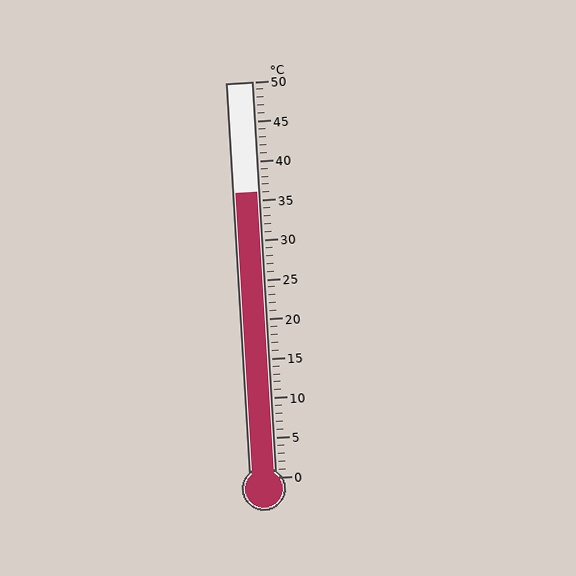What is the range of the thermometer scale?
The thermometer scale ranges from 0°C to 50°C.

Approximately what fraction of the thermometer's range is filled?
The thermometer is filled to approximately 70% of its range.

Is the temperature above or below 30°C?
The temperature is above 30°C.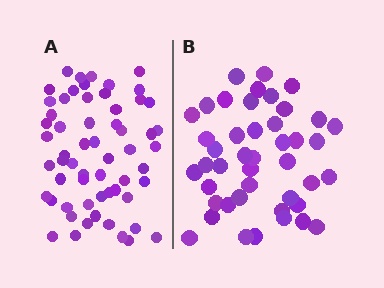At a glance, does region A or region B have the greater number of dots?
Region A (the left region) has more dots.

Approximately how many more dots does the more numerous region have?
Region A has approximately 15 more dots than region B.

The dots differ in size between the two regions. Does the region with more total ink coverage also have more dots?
No. Region B has more total ink coverage because its dots are larger, but region A actually contains more individual dots. Total area can be misleading — the number of items is what matters here.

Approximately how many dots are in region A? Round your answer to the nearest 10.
About 60 dots. (The exact count is 59, which rounds to 60.)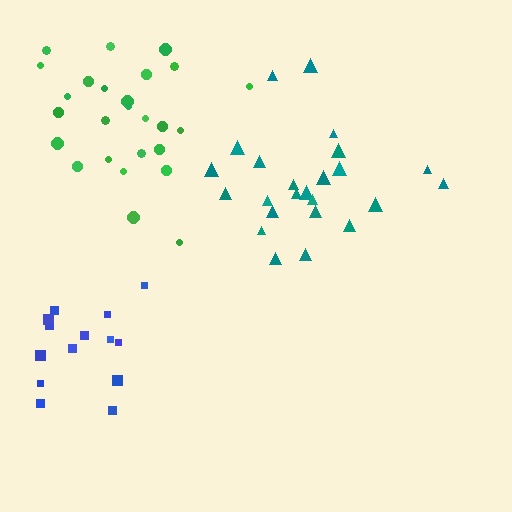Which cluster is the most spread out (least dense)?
Blue.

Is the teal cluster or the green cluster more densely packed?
Teal.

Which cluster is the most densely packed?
Teal.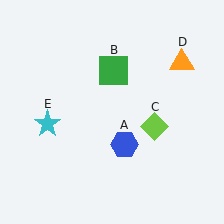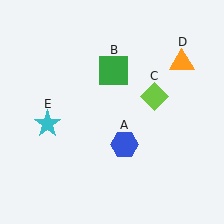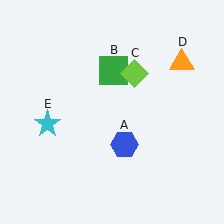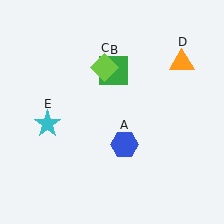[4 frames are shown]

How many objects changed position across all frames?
1 object changed position: lime diamond (object C).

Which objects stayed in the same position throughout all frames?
Blue hexagon (object A) and green square (object B) and orange triangle (object D) and cyan star (object E) remained stationary.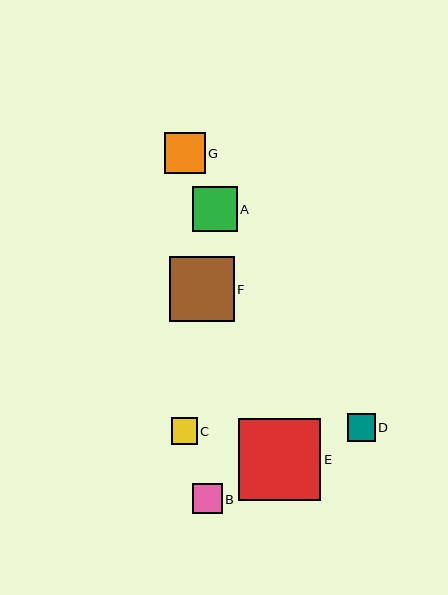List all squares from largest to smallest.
From largest to smallest: E, F, A, G, B, D, C.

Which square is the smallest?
Square C is the smallest with a size of approximately 26 pixels.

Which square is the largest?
Square E is the largest with a size of approximately 82 pixels.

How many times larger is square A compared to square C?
Square A is approximately 1.7 times the size of square C.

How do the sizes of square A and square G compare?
Square A and square G are approximately the same size.